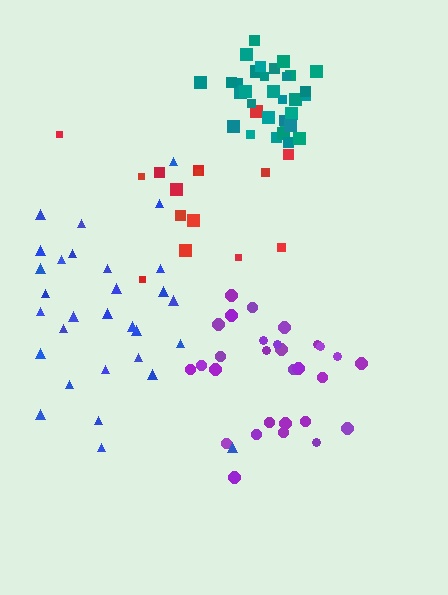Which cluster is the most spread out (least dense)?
Red.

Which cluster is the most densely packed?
Teal.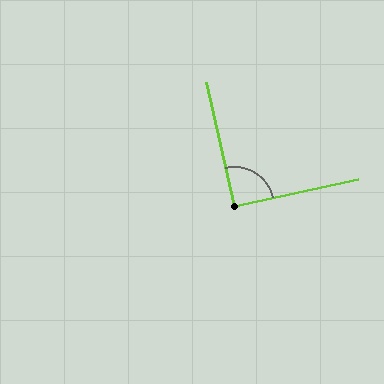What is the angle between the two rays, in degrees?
Approximately 90 degrees.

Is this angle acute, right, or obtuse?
It is approximately a right angle.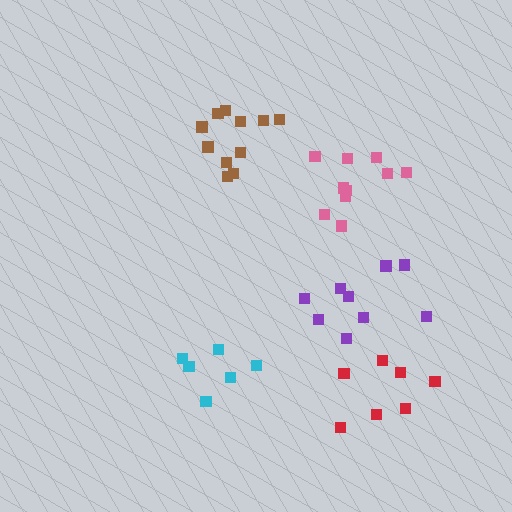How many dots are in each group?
Group 1: 11 dots, Group 2: 6 dots, Group 3: 9 dots, Group 4: 7 dots, Group 5: 10 dots (43 total).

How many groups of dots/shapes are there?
There are 5 groups.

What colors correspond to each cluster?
The clusters are colored: brown, cyan, purple, red, pink.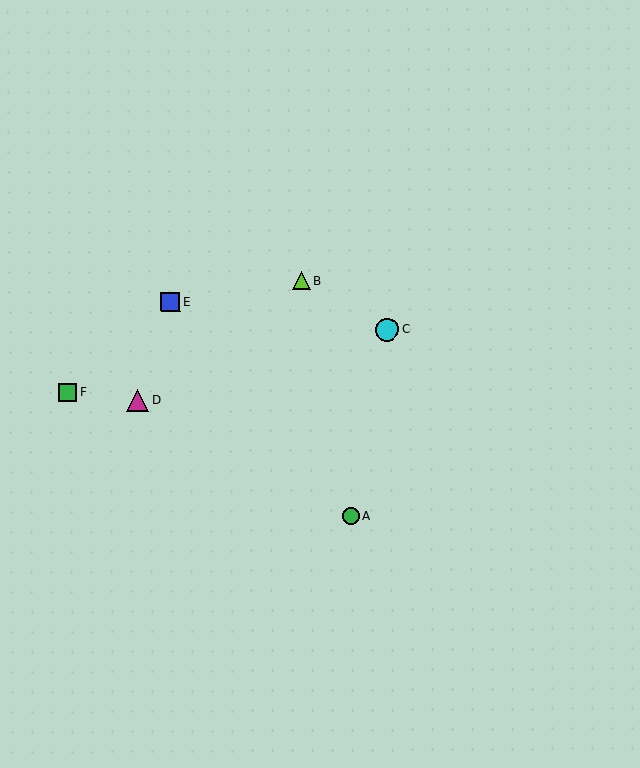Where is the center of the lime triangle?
The center of the lime triangle is at (302, 281).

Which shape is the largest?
The cyan circle (labeled C) is the largest.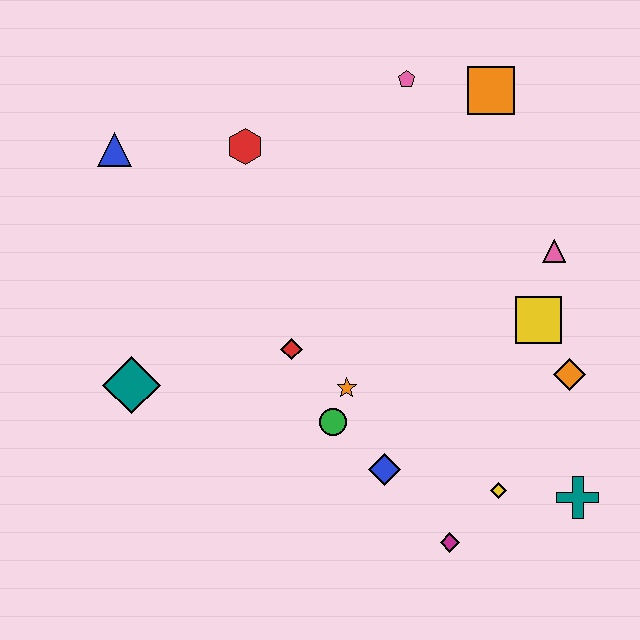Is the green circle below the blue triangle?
Yes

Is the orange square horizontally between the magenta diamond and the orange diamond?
Yes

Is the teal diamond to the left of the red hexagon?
Yes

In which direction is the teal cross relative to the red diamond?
The teal cross is to the right of the red diamond.